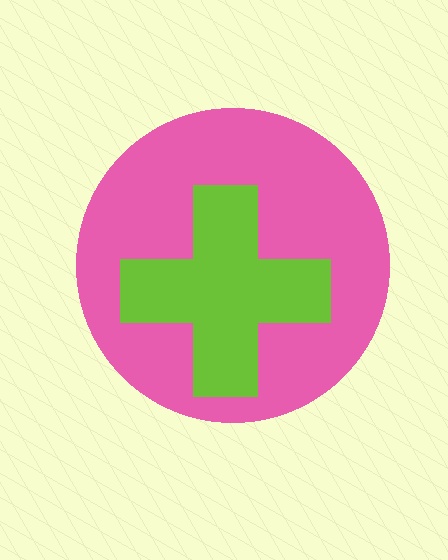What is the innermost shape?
The lime cross.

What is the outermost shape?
The pink circle.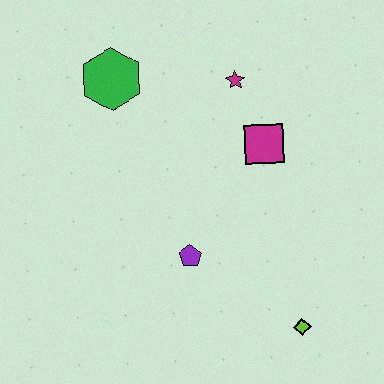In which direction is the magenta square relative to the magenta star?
The magenta square is below the magenta star.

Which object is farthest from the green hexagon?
The lime diamond is farthest from the green hexagon.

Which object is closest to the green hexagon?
The magenta star is closest to the green hexagon.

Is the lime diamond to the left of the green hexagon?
No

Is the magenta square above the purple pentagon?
Yes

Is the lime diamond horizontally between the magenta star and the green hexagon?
No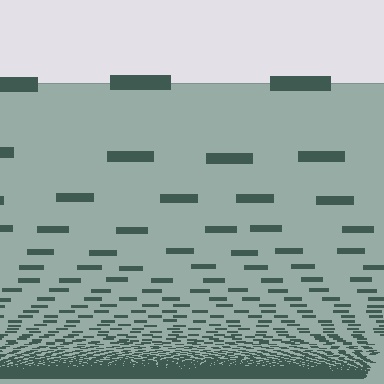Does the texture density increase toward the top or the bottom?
Density increases toward the bottom.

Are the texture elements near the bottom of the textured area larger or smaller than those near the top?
Smaller. The gradient is inverted — elements near the bottom are smaller and denser.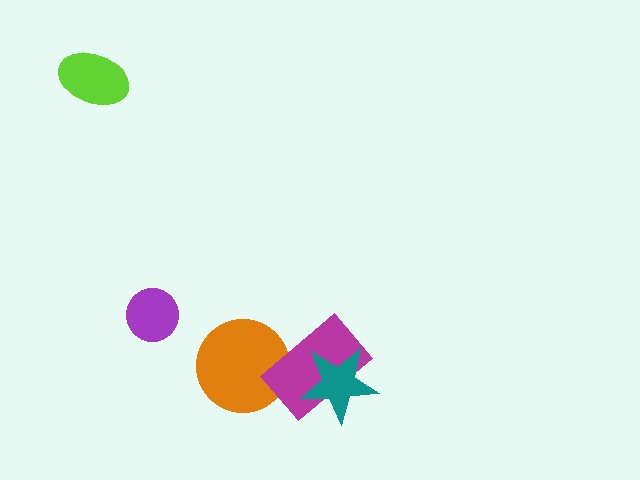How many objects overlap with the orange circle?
1 object overlaps with the orange circle.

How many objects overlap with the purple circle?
0 objects overlap with the purple circle.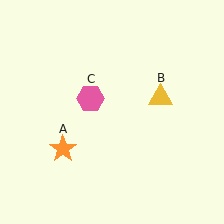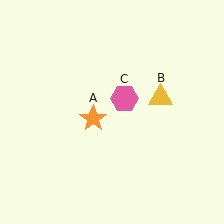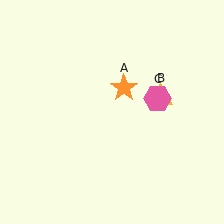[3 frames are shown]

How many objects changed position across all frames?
2 objects changed position: orange star (object A), pink hexagon (object C).